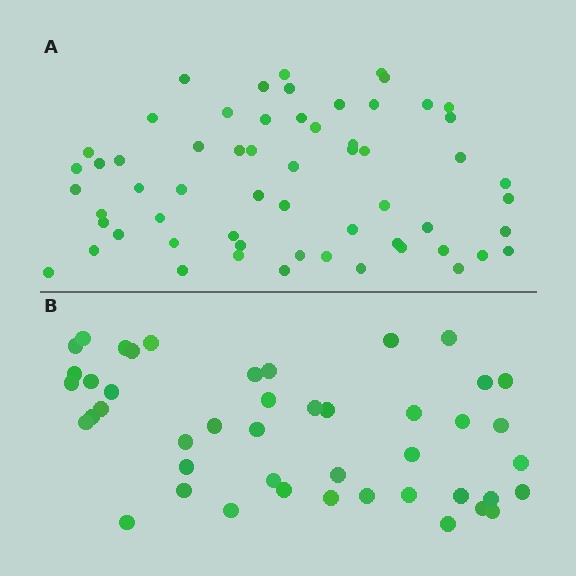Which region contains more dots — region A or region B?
Region A (the top region) has more dots.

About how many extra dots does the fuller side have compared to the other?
Region A has approximately 15 more dots than region B.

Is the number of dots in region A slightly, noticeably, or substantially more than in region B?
Region A has noticeably more, but not dramatically so. The ratio is roughly 1.3 to 1.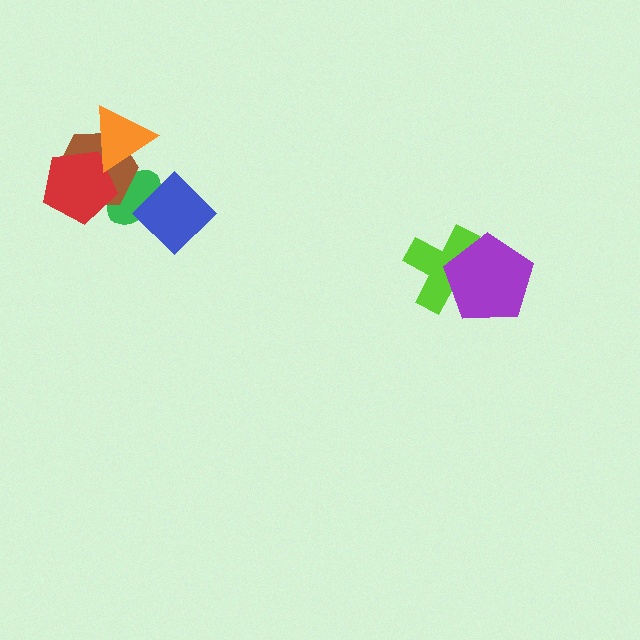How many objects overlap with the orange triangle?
3 objects overlap with the orange triangle.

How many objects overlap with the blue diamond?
1 object overlaps with the blue diamond.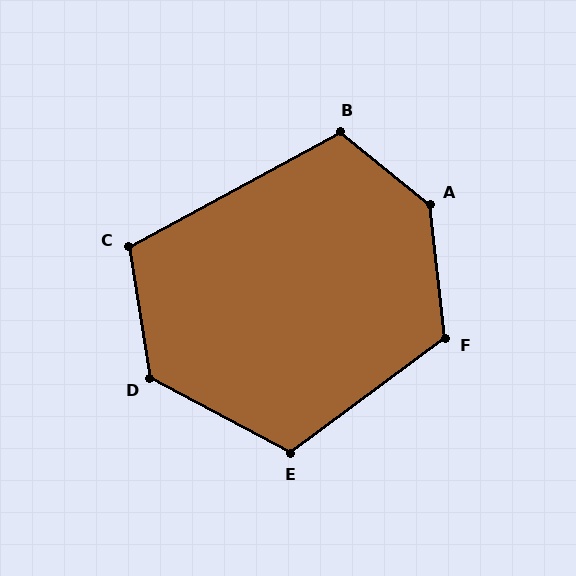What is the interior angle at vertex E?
Approximately 116 degrees (obtuse).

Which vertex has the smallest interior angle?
C, at approximately 109 degrees.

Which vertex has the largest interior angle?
A, at approximately 135 degrees.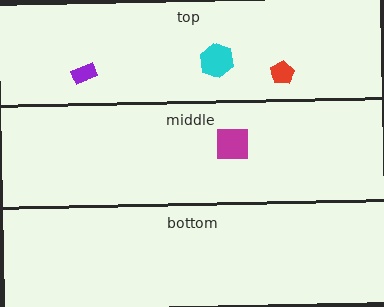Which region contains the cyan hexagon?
The top region.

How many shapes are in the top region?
3.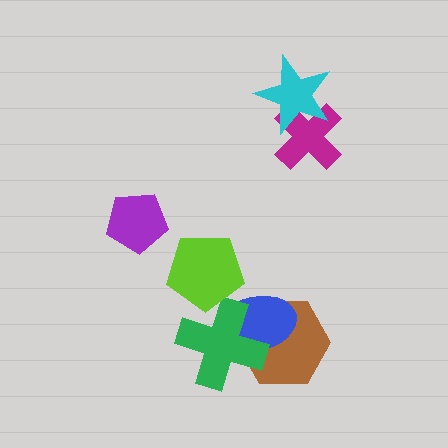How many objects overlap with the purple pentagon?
0 objects overlap with the purple pentagon.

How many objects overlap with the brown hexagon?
2 objects overlap with the brown hexagon.